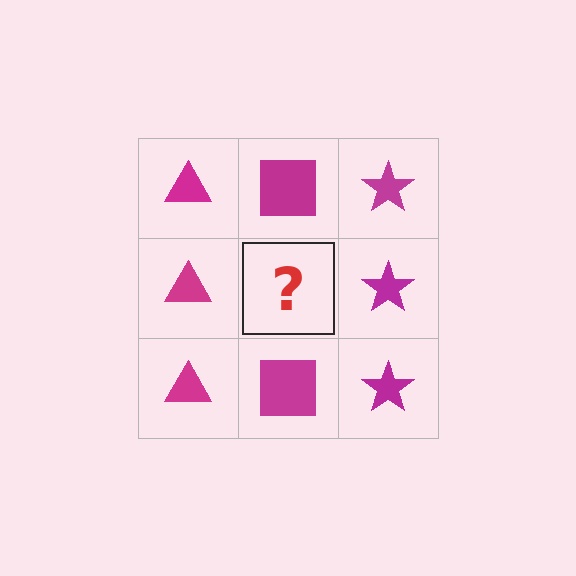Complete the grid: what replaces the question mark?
The question mark should be replaced with a magenta square.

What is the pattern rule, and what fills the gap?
The rule is that each column has a consistent shape. The gap should be filled with a magenta square.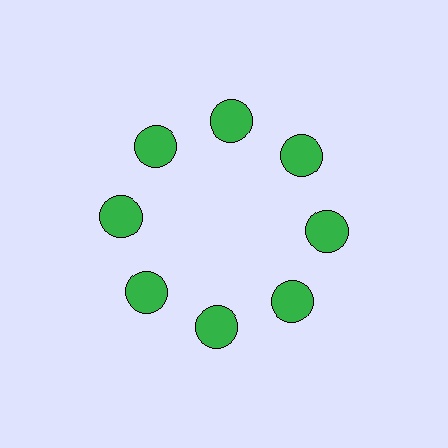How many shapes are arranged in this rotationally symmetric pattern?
There are 8 shapes, arranged in 8 groups of 1.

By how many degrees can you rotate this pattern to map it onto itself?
The pattern maps onto itself every 45 degrees of rotation.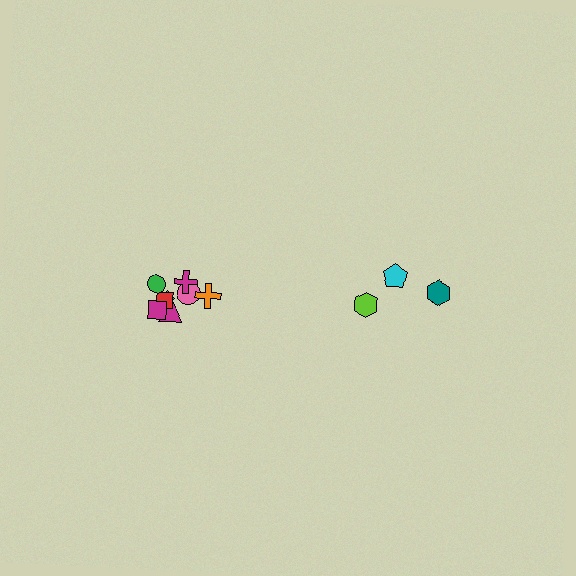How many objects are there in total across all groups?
There are 11 objects.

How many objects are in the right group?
There are 3 objects.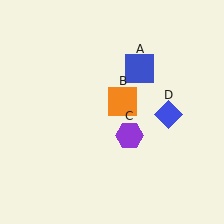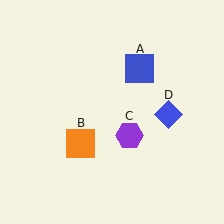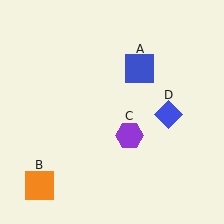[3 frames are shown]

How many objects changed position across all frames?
1 object changed position: orange square (object B).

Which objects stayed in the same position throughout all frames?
Blue square (object A) and purple hexagon (object C) and blue diamond (object D) remained stationary.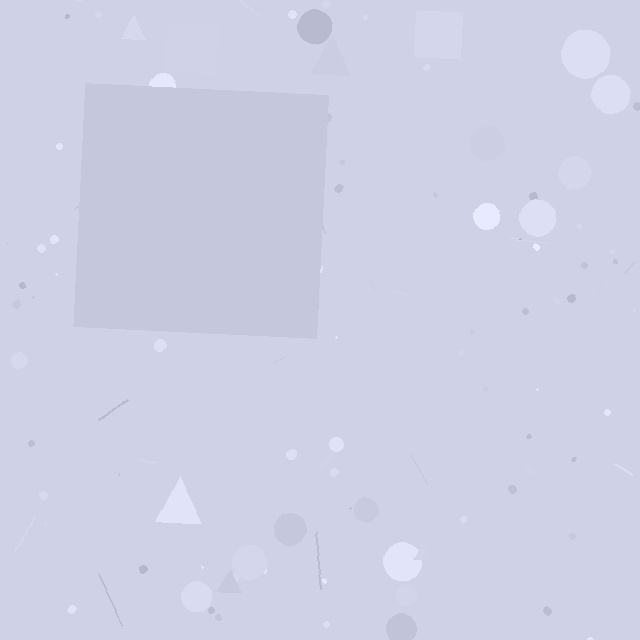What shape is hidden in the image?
A square is hidden in the image.